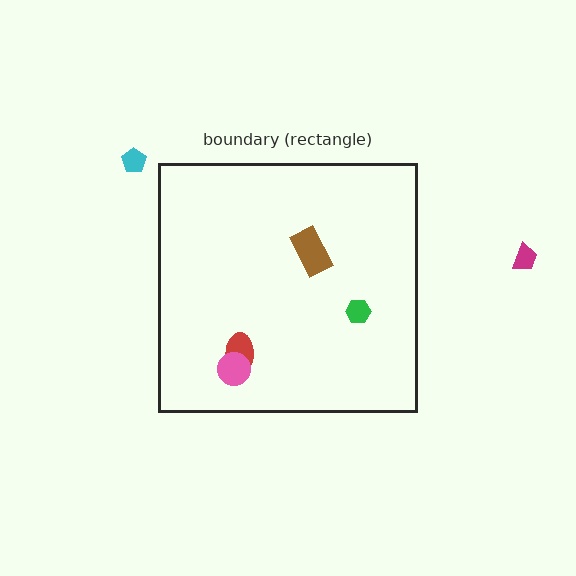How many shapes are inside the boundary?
4 inside, 2 outside.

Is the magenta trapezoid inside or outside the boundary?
Outside.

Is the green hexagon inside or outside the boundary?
Inside.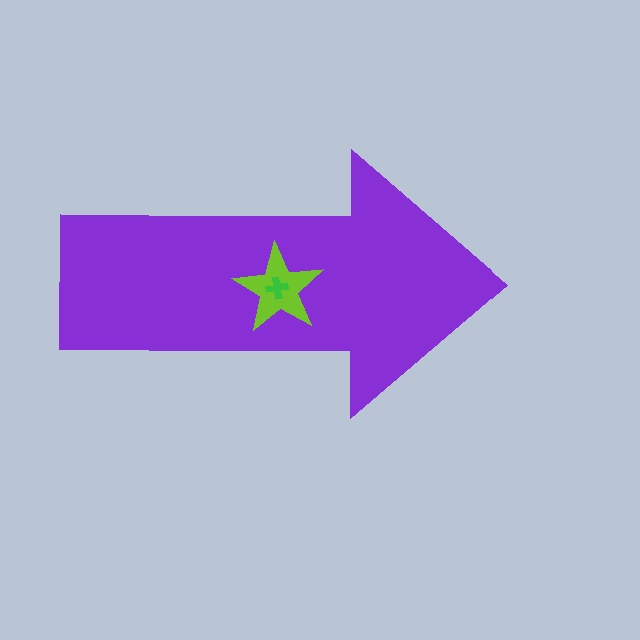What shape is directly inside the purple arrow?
The lime star.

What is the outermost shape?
The purple arrow.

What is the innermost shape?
The green cross.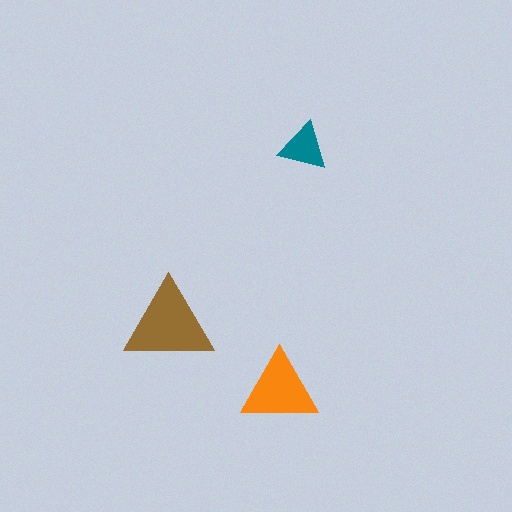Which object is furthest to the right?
The teal triangle is rightmost.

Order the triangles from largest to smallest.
the brown one, the orange one, the teal one.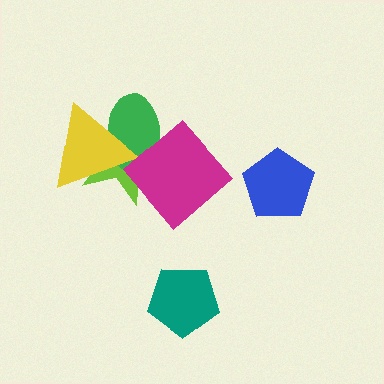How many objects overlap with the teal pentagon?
0 objects overlap with the teal pentagon.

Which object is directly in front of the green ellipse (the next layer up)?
The yellow triangle is directly in front of the green ellipse.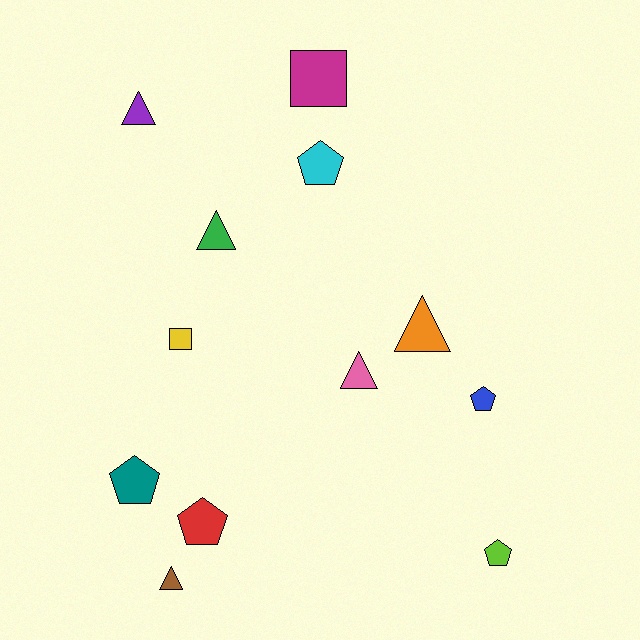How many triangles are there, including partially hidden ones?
There are 5 triangles.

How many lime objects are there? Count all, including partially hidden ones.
There is 1 lime object.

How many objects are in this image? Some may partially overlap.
There are 12 objects.